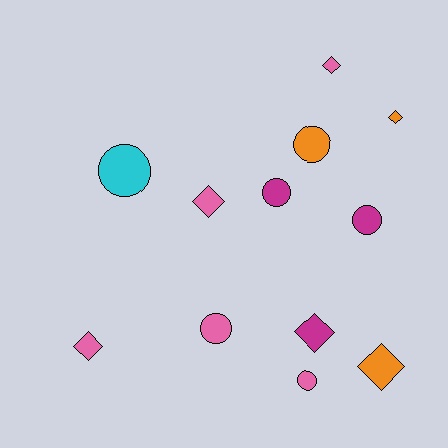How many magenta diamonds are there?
There is 1 magenta diamond.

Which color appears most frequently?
Pink, with 5 objects.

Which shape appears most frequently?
Circle, with 6 objects.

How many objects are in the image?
There are 12 objects.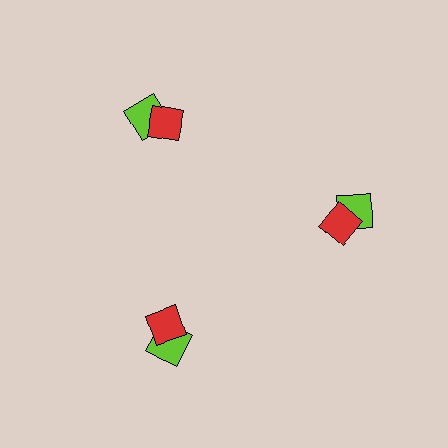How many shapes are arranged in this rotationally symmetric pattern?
There are 6 shapes, arranged in 3 groups of 2.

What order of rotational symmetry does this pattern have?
This pattern has 3-fold rotational symmetry.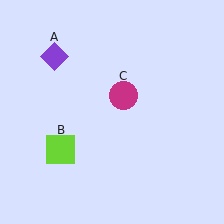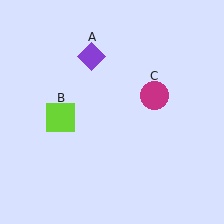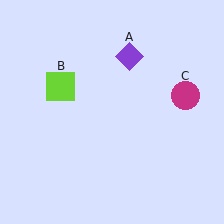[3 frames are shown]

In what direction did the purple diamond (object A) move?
The purple diamond (object A) moved right.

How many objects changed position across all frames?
3 objects changed position: purple diamond (object A), lime square (object B), magenta circle (object C).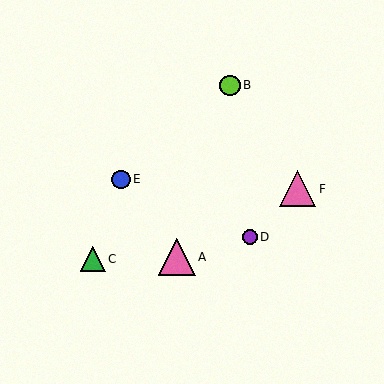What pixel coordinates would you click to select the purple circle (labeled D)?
Click at (250, 237) to select the purple circle D.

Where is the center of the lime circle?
The center of the lime circle is at (230, 85).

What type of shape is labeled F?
Shape F is a pink triangle.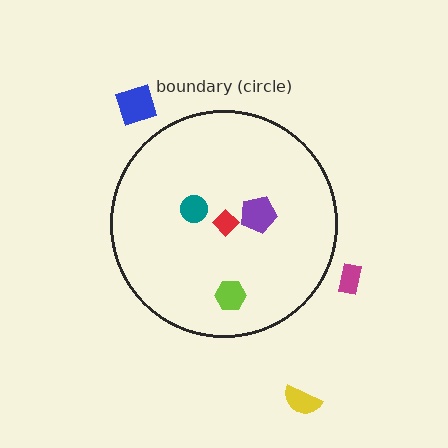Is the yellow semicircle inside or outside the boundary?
Outside.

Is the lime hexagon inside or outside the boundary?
Inside.